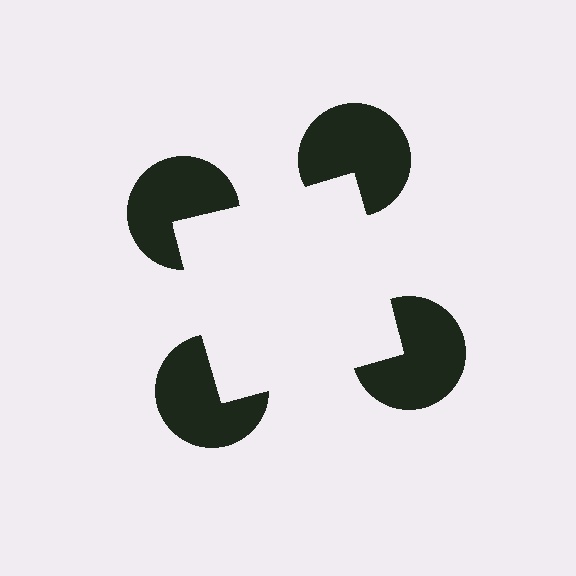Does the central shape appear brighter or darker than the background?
It typically appears slightly brighter than the background, even though no actual brightness change is drawn.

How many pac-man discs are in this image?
There are 4 — one at each vertex of the illusory square.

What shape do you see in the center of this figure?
An illusory square — its edges are inferred from the aligned wedge cuts in the pac-man discs, not physically drawn.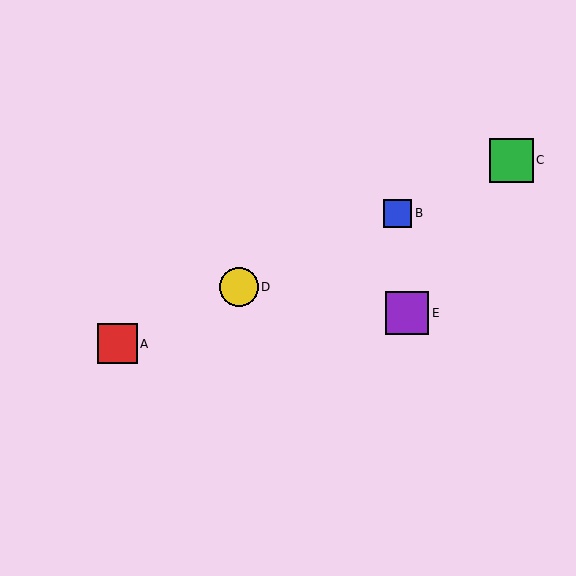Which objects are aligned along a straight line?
Objects A, B, C, D are aligned along a straight line.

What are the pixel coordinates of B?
Object B is at (398, 213).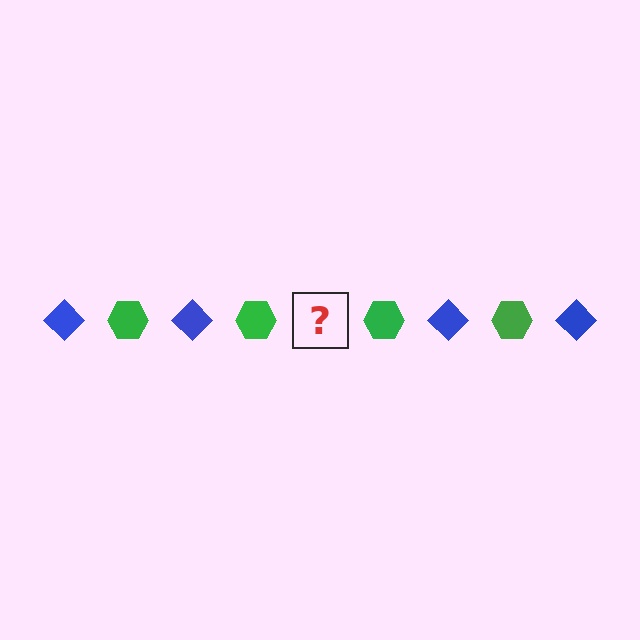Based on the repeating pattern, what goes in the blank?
The blank should be a blue diamond.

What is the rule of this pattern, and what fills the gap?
The rule is that the pattern alternates between blue diamond and green hexagon. The gap should be filled with a blue diamond.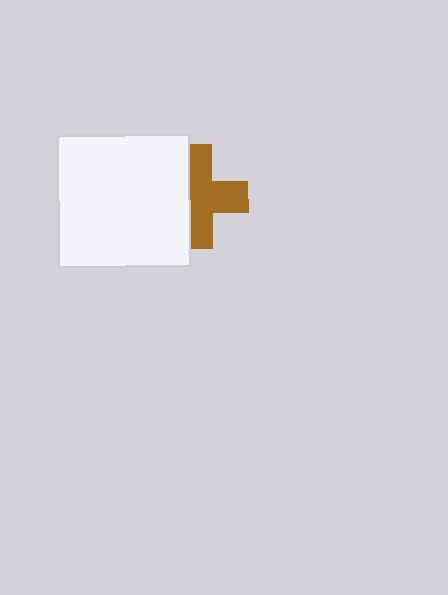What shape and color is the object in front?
The object in front is a white square.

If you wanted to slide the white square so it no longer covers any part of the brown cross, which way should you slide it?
Slide it left — that is the most direct way to separate the two shapes.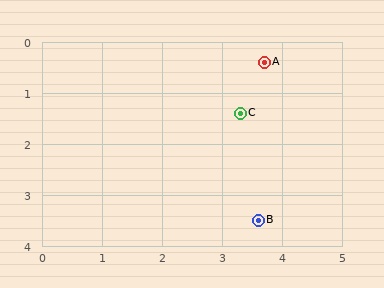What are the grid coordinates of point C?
Point C is at approximately (3.3, 1.4).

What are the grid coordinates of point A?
Point A is at approximately (3.7, 0.4).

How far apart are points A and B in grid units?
Points A and B are about 3.1 grid units apart.